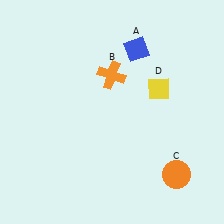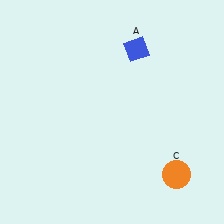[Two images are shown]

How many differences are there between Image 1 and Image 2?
There are 2 differences between the two images.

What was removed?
The orange cross (B), the yellow diamond (D) were removed in Image 2.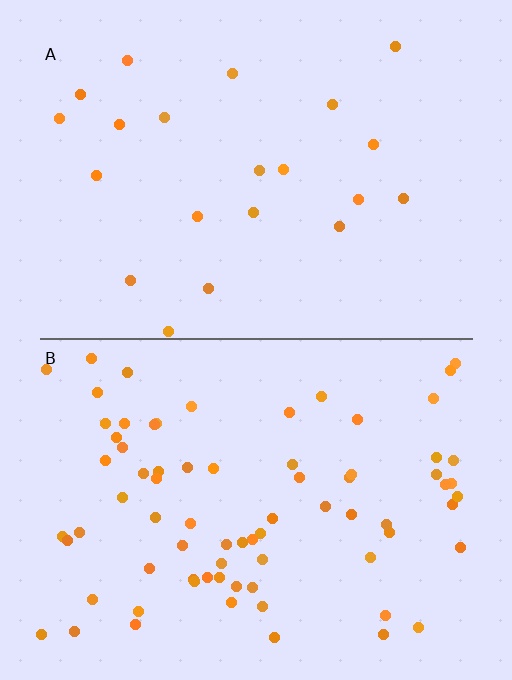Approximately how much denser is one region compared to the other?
Approximately 3.6× — region B over region A.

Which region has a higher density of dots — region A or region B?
B (the bottom).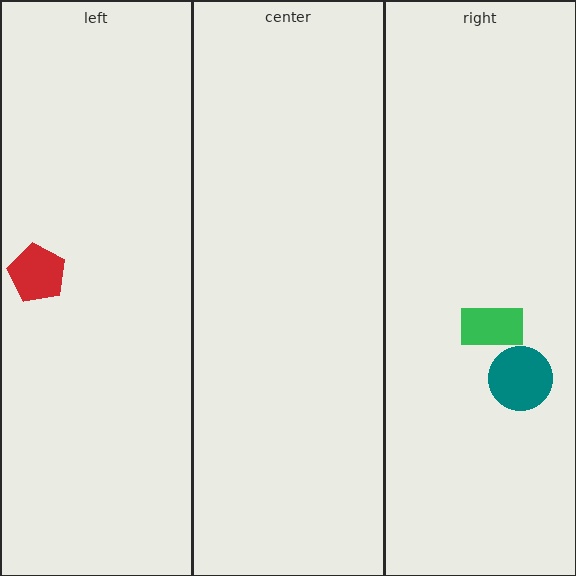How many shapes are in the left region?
1.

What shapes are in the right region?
The teal circle, the green rectangle.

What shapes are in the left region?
The red pentagon.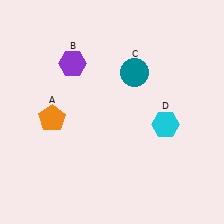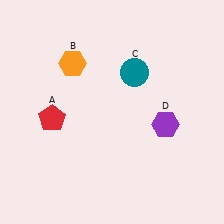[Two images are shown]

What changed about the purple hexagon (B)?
In Image 1, B is purple. In Image 2, it changed to orange.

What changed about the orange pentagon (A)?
In Image 1, A is orange. In Image 2, it changed to red.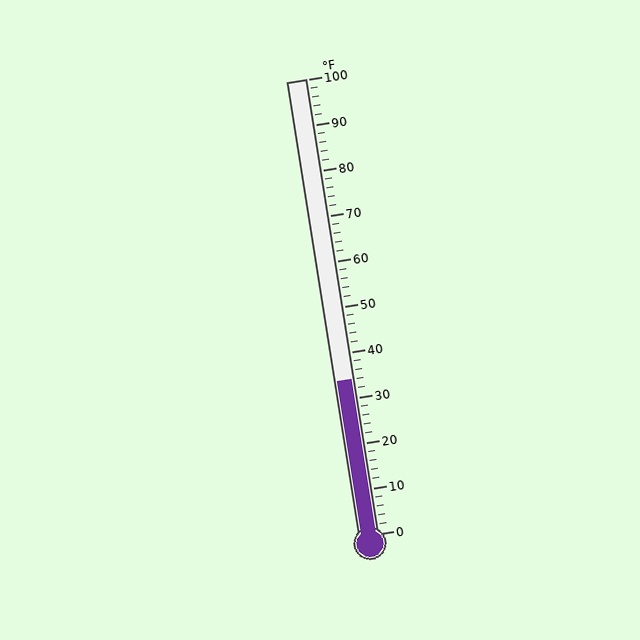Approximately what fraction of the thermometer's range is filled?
The thermometer is filled to approximately 35% of its range.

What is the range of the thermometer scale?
The thermometer scale ranges from 0°F to 100°F.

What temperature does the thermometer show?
The thermometer shows approximately 34°F.